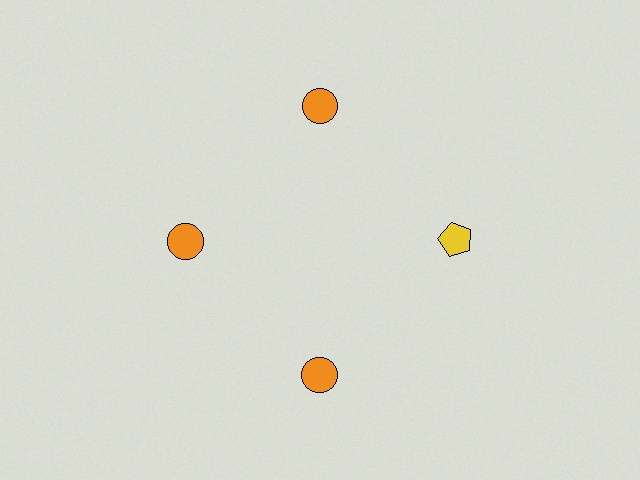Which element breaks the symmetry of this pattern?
The yellow pentagon at roughly the 3 o'clock position breaks the symmetry. All other shapes are orange circles.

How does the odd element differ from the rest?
It differs in both color (yellow instead of orange) and shape (pentagon instead of circle).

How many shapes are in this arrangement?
There are 4 shapes arranged in a ring pattern.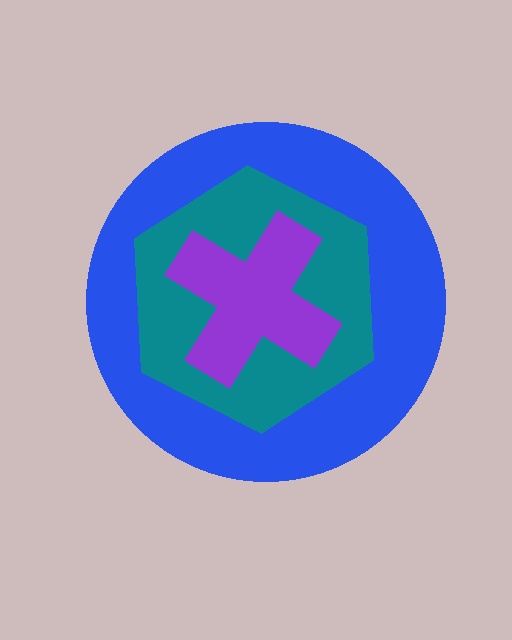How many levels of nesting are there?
3.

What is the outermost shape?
The blue circle.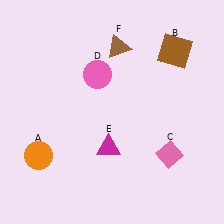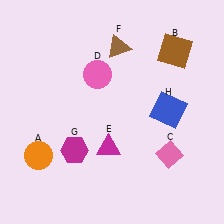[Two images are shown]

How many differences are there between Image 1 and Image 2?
There are 2 differences between the two images.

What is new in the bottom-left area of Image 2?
A magenta hexagon (G) was added in the bottom-left area of Image 2.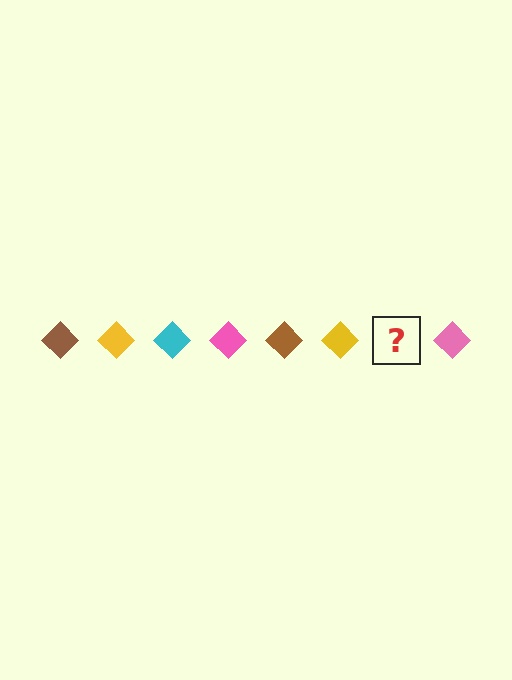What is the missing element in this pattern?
The missing element is a cyan diamond.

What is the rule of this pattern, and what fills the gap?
The rule is that the pattern cycles through brown, yellow, cyan, pink diamonds. The gap should be filled with a cyan diamond.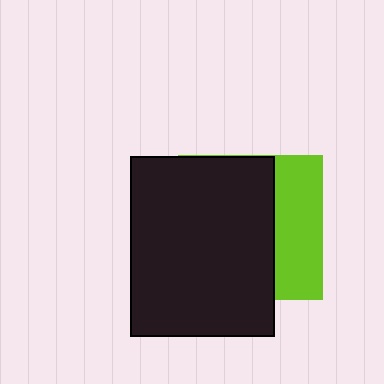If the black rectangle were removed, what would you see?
You would see the complete lime square.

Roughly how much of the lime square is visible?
A small part of it is visible (roughly 33%).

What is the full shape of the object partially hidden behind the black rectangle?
The partially hidden object is a lime square.